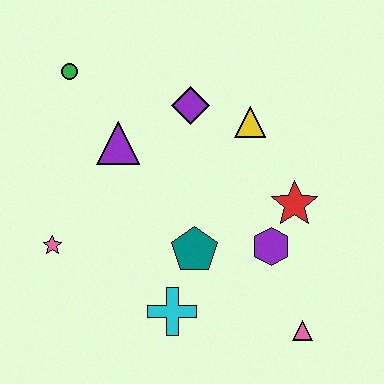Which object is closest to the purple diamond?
The yellow triangle is closest to the purple diamond.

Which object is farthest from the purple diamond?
The pink triangle is farthest from the purple diamond.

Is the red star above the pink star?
Yes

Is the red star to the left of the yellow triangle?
No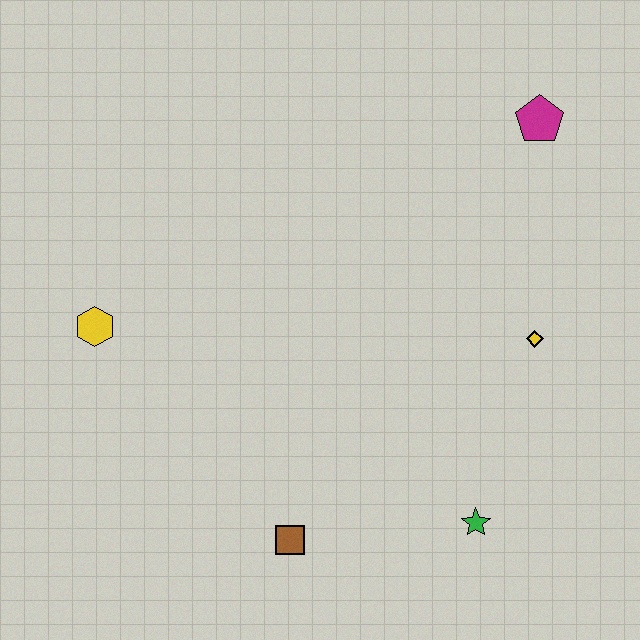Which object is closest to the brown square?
The green star is closest to the brown square.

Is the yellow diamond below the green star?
No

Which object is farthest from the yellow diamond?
The yellow hexagon is farthest from the yellow diamond.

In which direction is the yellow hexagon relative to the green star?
The yellow hexagon is to the left of the green star.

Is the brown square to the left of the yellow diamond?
Yes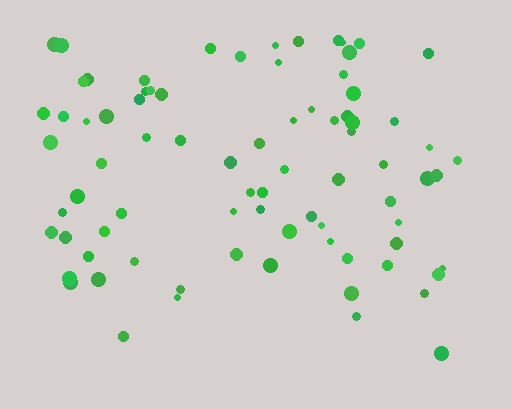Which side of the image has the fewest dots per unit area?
The bottom.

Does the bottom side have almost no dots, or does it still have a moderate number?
Still a moderate number, just noticeably fewer than the top.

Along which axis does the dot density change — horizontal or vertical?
Vertical.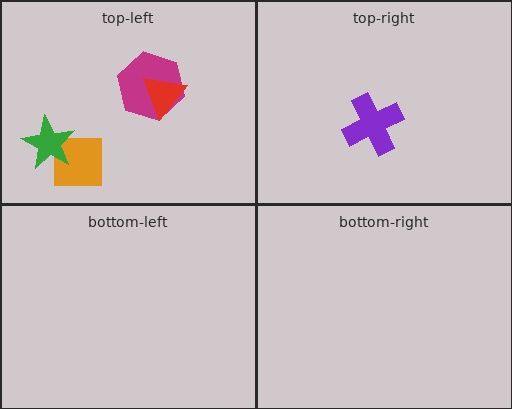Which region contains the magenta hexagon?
The top-left region.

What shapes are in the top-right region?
The purple cross.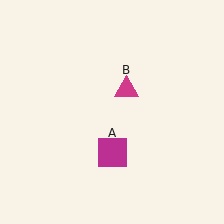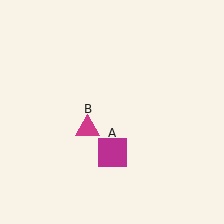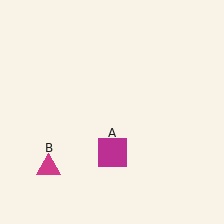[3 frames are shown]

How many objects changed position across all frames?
1 object changed position: magenta triangle (object B).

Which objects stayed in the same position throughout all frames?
Magenta square (object A) remained stationary.